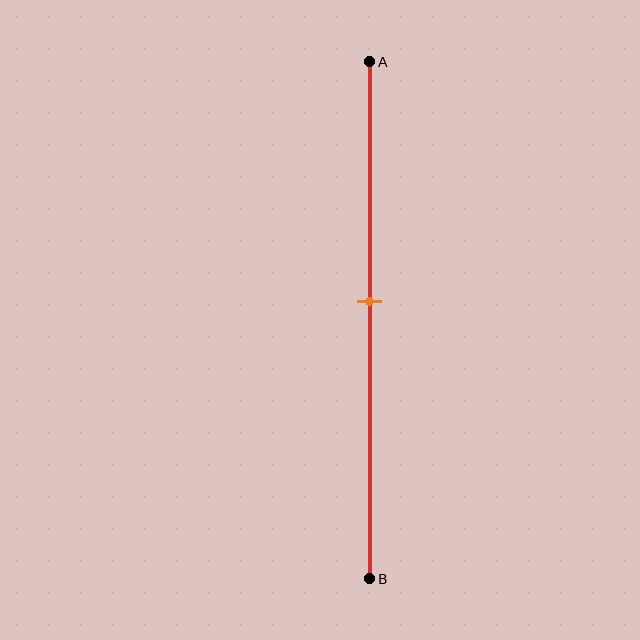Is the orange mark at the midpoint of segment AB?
No, the mark is at about 45% from A, not at the 50% midpoint.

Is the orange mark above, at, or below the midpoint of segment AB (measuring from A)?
The orange mark is above the midpoint of segment AB.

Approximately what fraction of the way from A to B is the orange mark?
The orange mark is approximately 45% of the way from A to B.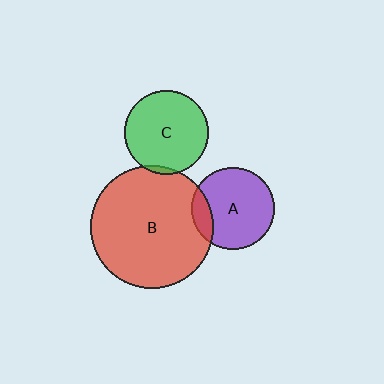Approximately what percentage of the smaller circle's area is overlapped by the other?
Approximately 15%.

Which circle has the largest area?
Circle B (red).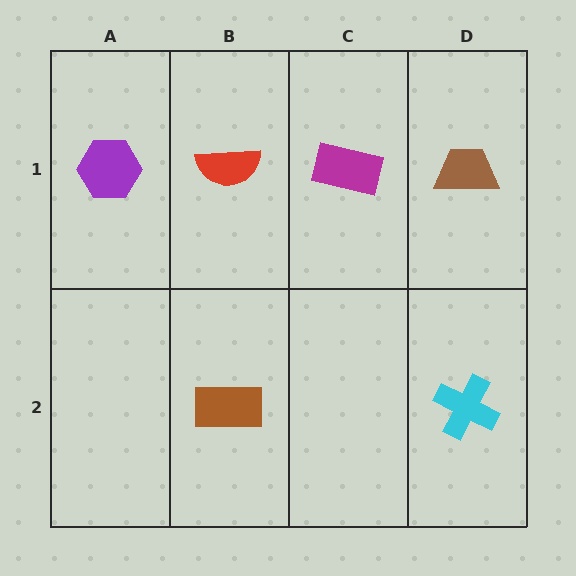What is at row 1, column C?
A magenta rectangle.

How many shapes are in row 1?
4 shapes.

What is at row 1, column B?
A red semicircle.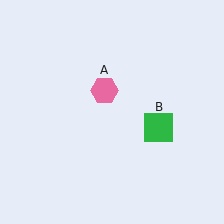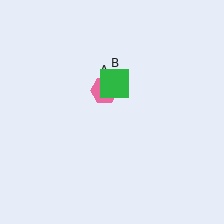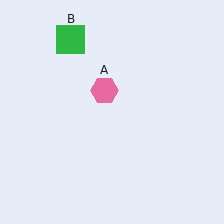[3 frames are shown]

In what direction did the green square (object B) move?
The green square (object B) moved up and to the left.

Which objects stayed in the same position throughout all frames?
Pink hexagon (object A) remained stationary.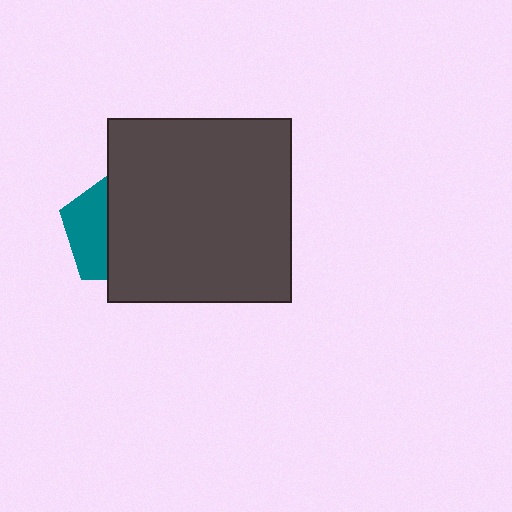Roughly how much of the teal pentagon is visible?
A small part of it is visible (roughly 37%).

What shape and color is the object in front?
The object in front is a dark gray square.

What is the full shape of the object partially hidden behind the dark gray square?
The partially hidden object is a teal pentagon.